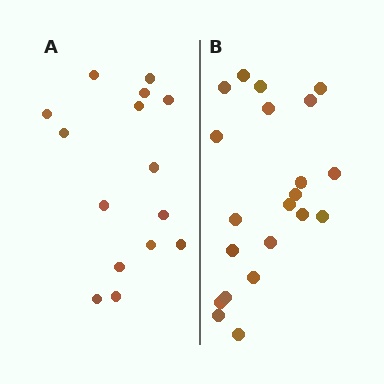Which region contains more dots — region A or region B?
Region B (the right region) has more dots.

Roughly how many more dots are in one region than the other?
Region B has about 6 more dots than region A.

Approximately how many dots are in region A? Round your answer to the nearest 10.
About 20 dots. (The exact count is 15, which rounds to 20.)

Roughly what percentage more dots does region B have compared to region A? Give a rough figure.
About 40% more.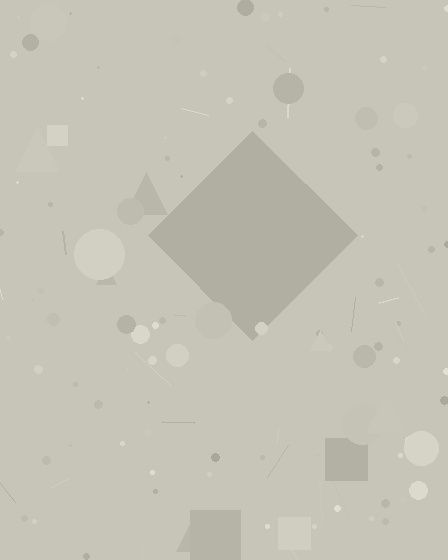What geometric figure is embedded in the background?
A diamond is embedded in the background.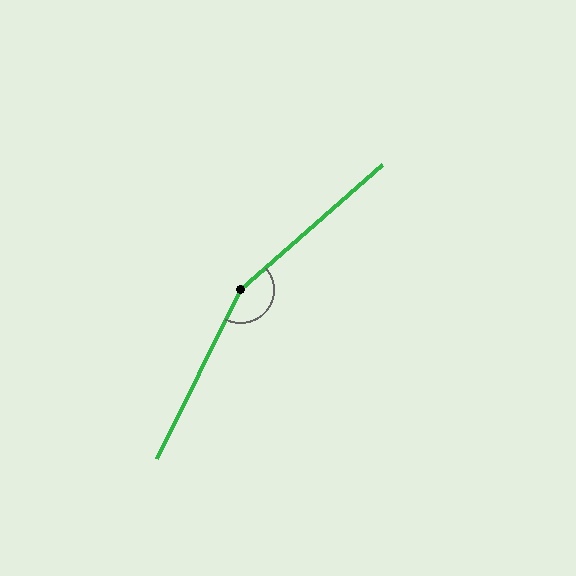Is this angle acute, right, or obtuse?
It is obtuse.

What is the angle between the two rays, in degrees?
Approximately 158 degrees.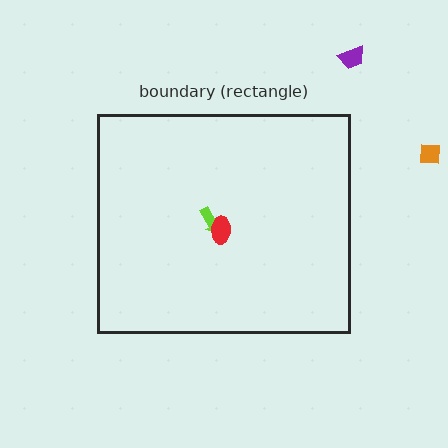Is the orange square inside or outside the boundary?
Outside.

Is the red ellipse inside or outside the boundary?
Inside.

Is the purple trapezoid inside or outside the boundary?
Outside.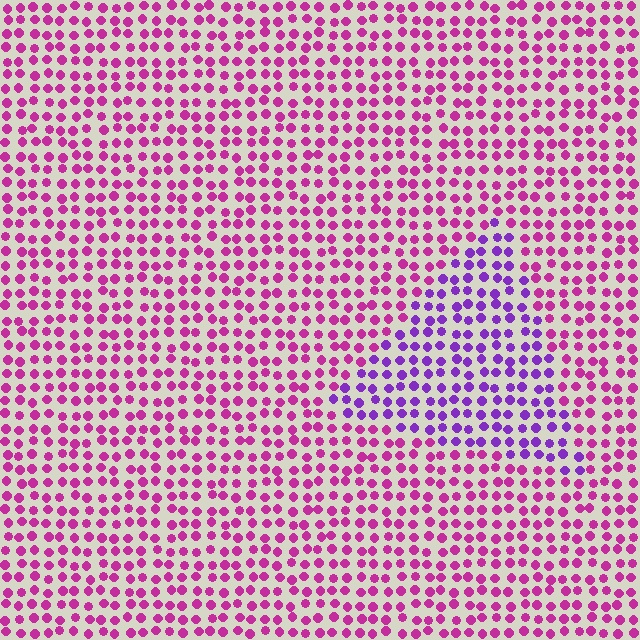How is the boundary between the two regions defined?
The boundary is defined purely by a slight shift in hue (about 40 degrees). Spacing, size, and orientation are identical on both sides.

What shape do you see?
I see a triangle.